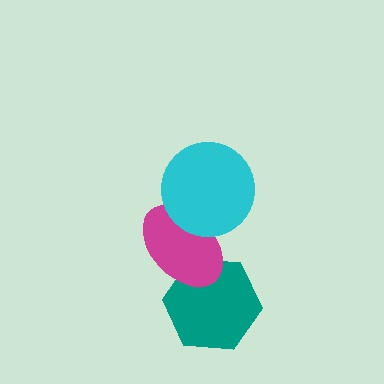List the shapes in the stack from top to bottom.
From top to bottom: the cyan circle, the magenta ellipse, the teal hexagon.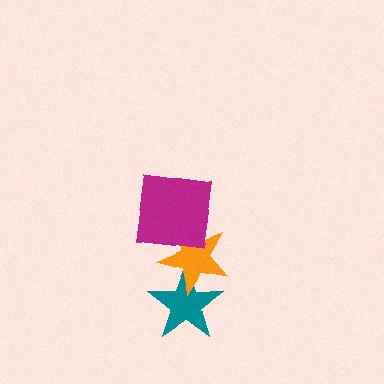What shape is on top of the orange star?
The magenta square is on top of the orange star.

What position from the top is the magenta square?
The magenta square is 1st from the top.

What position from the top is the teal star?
The teal star is 3rd from the top.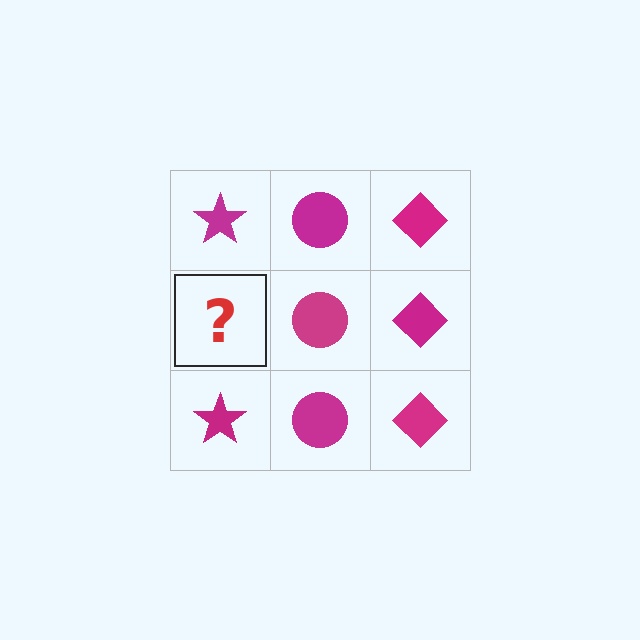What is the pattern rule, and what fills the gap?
The rule is that each column has a consistent shape. The gap should be filled with a magenta star.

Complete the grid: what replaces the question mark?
The question mark should be replaced with a magenta star.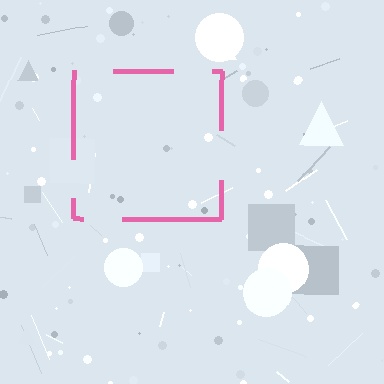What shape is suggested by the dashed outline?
The dashed outline suggests a square.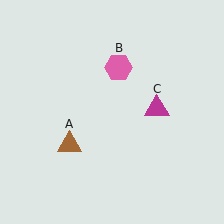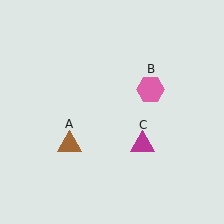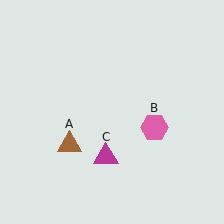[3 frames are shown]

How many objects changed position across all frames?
2 objects changed position: pink hexagon (object B), magenta triangle (object C).